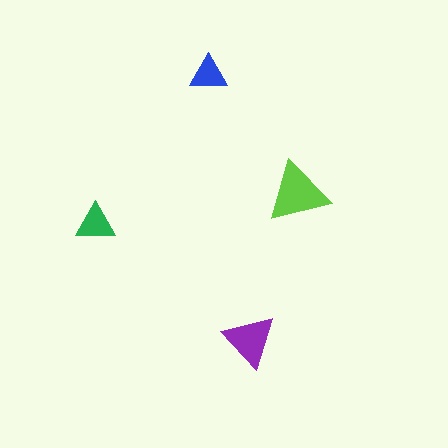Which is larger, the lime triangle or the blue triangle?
The lime one.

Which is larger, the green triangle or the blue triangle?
The green one.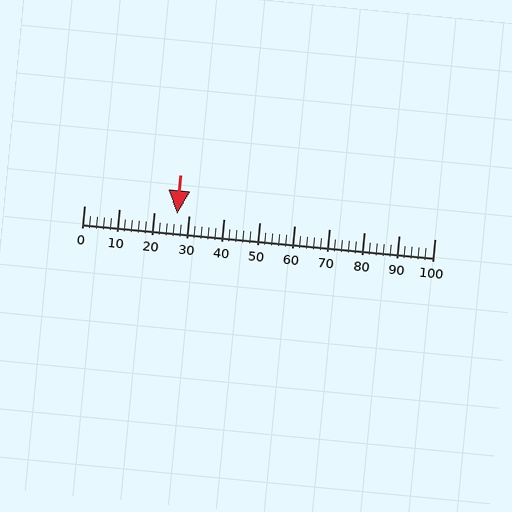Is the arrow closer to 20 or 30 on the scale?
The arrow is closer to 30.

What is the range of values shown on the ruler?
The ruler shows values from 0 to 100.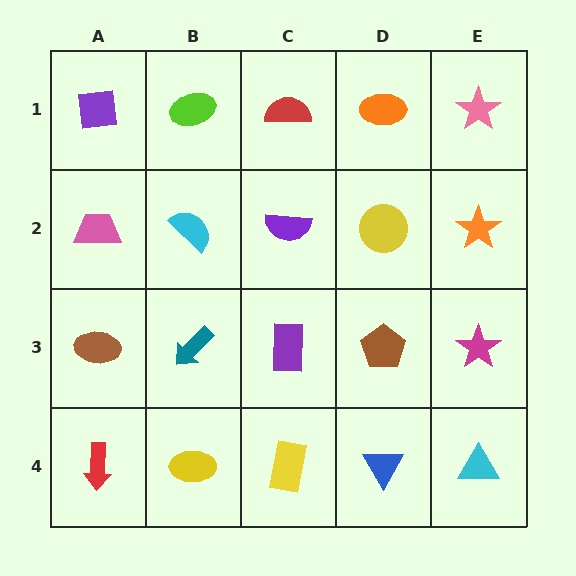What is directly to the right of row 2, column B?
A purple semicircle.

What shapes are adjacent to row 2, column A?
A purple square (row 1, column A), a brown ellipse (row 3, column A), a cyan semicircle (row 2, column B).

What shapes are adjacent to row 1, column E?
An orange star (row 2, column E), an orange ellipse (row 1, column D).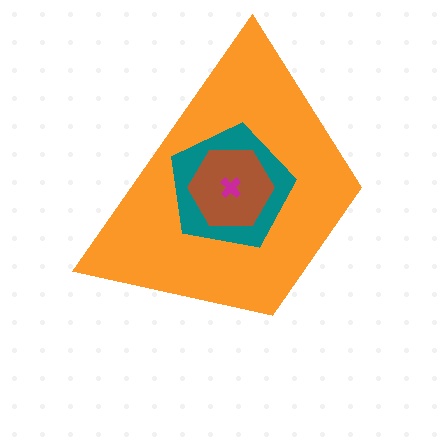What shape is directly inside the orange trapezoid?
The teal pentagon.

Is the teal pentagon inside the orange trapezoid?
Yes.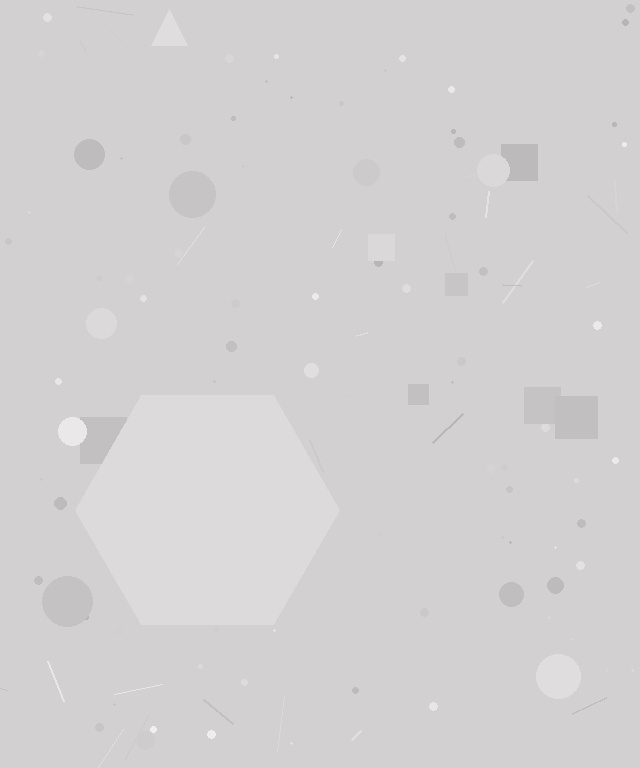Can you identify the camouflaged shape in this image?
The camouflaged shape is a hexagon.